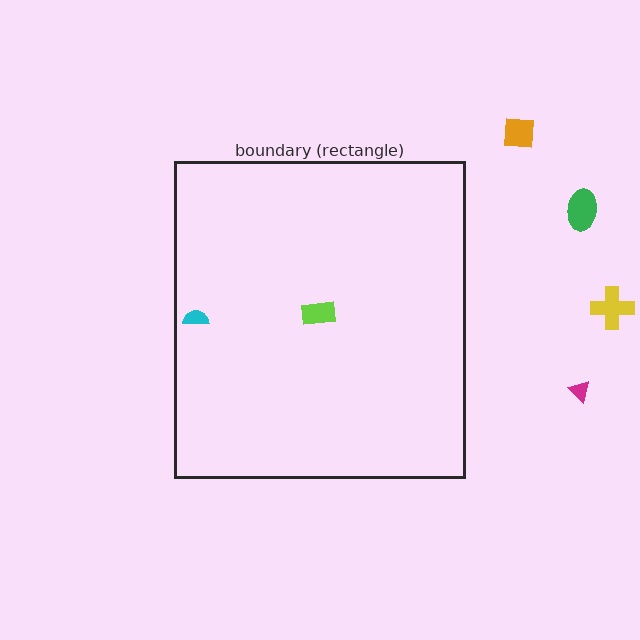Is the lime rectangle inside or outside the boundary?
Inside.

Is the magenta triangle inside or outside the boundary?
Outside.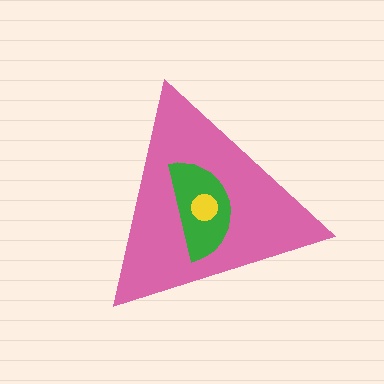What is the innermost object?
The yellow circle.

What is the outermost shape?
The pink triangle.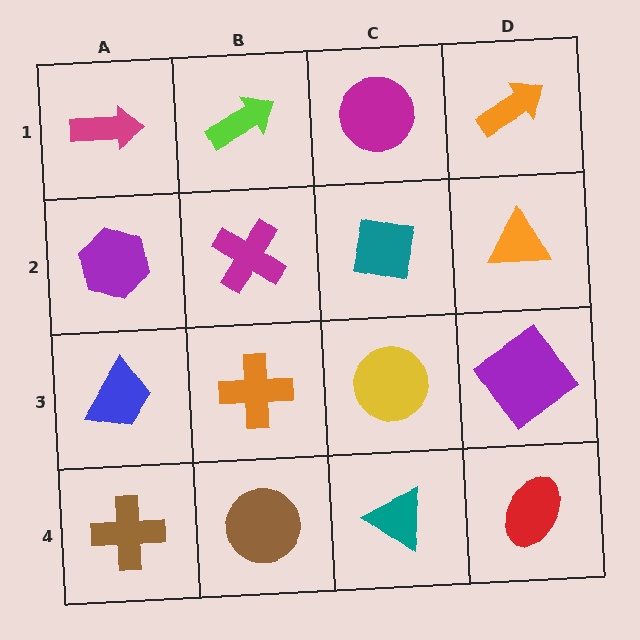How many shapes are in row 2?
4 shapes.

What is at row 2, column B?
A magenta cross.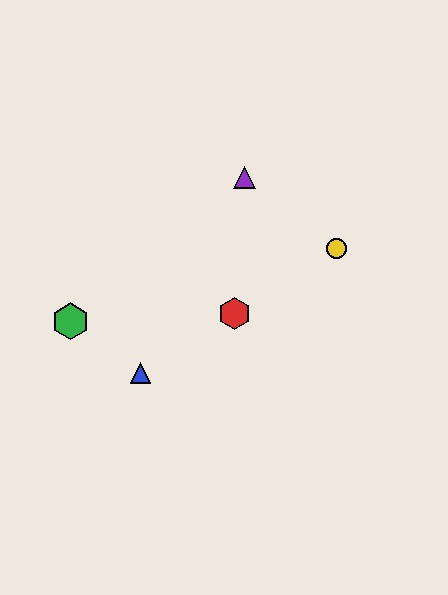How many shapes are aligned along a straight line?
3 shapes (the red hexagon, the blue triangle, the yellow circle) are aligned along a straight line.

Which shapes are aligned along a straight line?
The red hexagon, the blue triangle, the yellow circle are aligned along a straight line.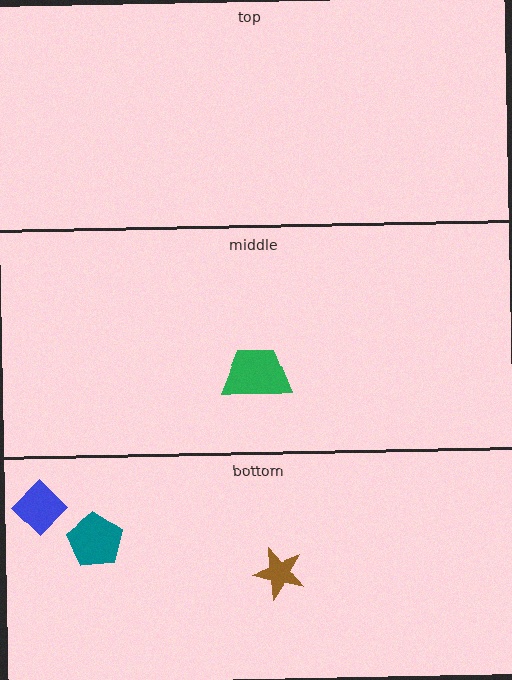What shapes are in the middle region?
The green trapezoid.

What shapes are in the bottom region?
The teal pentagon, the blue diamond, the brown star.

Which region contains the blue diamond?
The bottom region.